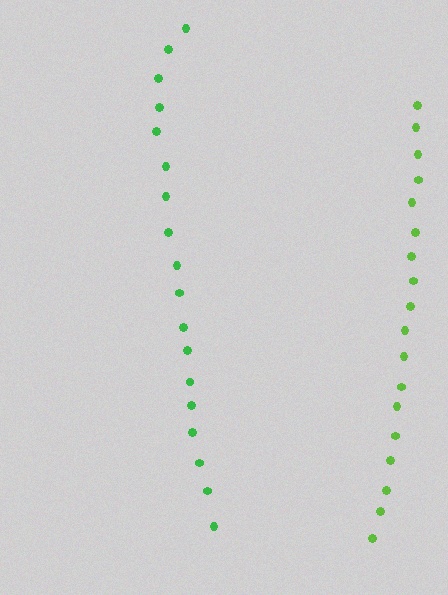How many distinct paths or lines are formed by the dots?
There are 2 distinct paths.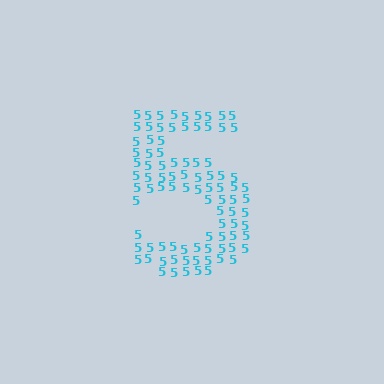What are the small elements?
The small elements are digit 5's.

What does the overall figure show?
The overall figure shows the digit 5.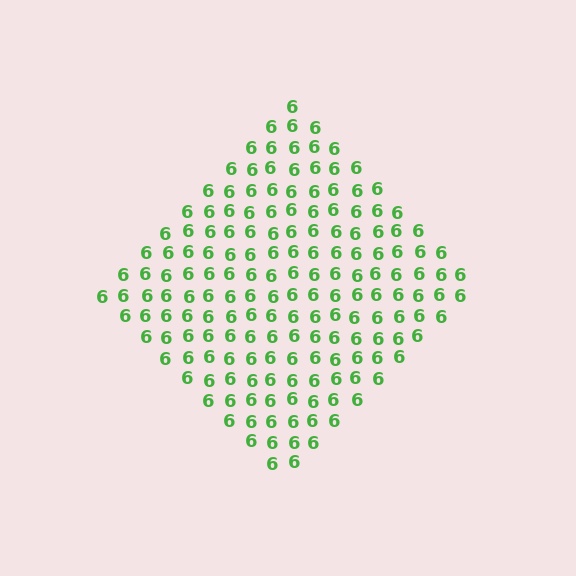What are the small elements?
The small elements are digit 6's.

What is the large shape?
The large shape is a diamond.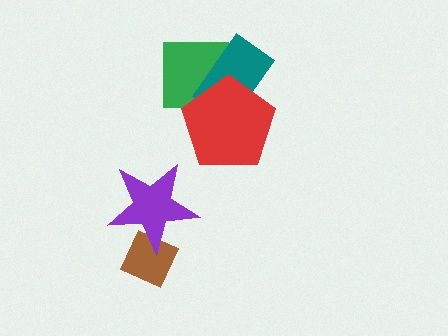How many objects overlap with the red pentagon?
2 objects overlap with the red pentagon.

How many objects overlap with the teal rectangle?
2 objects overlap with the teal rectangle.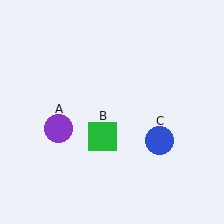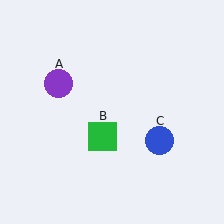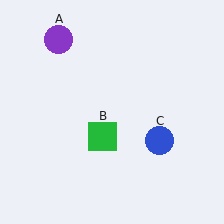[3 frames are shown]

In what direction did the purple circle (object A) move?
The purple circle (object A) moved up.